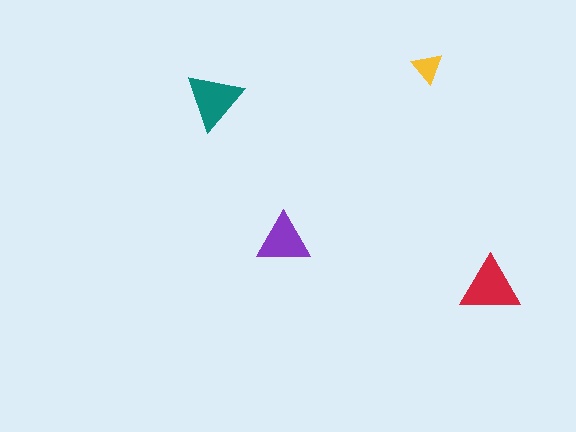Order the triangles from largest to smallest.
the red one, the teal one, the purple one, the yellow one.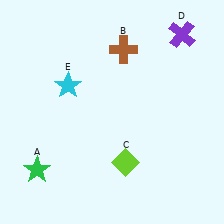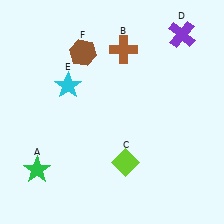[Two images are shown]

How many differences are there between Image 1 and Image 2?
There is 1 difference between the two images.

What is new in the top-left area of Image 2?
A brown hexagon (F) was added in the top-left area of Image 2.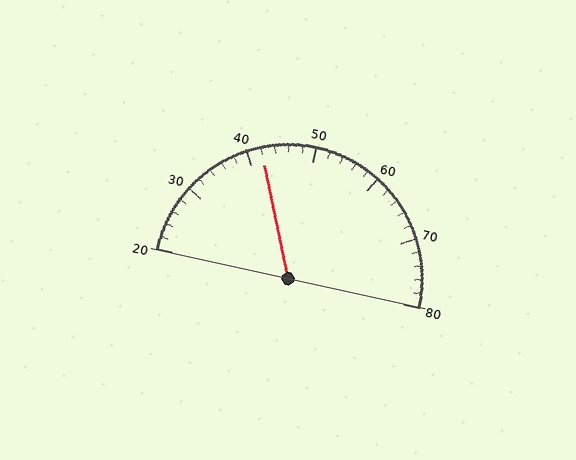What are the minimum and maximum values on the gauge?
The gauge ranges from 20 to 80.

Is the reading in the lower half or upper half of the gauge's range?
The reading is in the lower half of the range (20 to 80).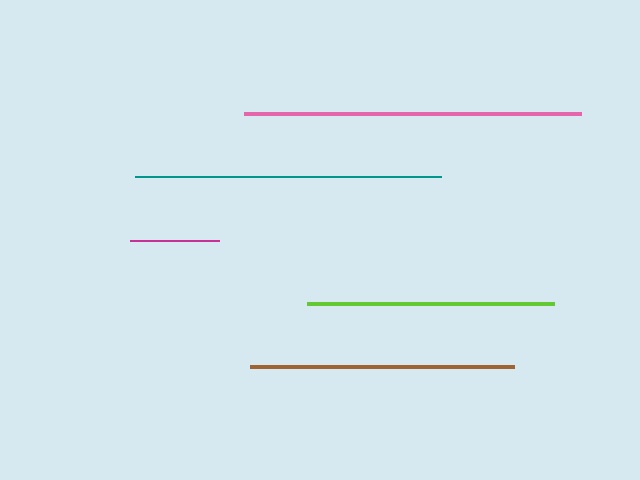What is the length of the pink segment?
The pink segment is approximately 337 pixels long.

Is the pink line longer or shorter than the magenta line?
The pink line is longer than the magenta line.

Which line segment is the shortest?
The magenta line is the shortest at approximately 89 pixels.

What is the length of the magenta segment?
The magenta segment is approximately 89 pixels long.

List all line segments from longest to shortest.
From longest to shortest: pink, teal, brown, lime, magenta.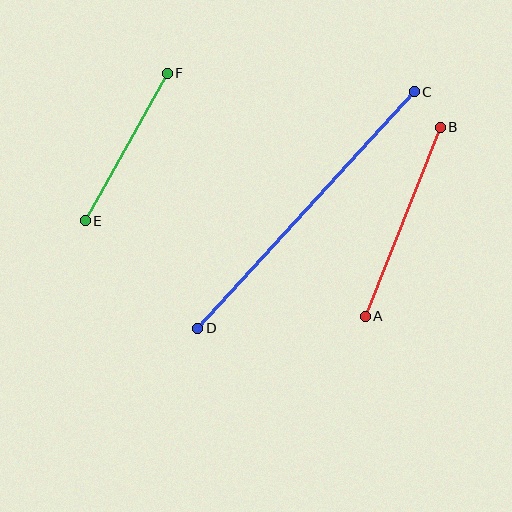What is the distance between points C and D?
The distance is approximately 320 pixels.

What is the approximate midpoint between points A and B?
The midpoint is at approximately (403, 222) pixels.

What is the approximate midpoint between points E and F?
The midpoint is at approximately (126, 147) pixels.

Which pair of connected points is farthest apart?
Points C and D are farthest apart.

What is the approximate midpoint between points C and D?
The midpoint is at approximately (306, 210) pixels.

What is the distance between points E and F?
The distance is approximately 169 pixels.